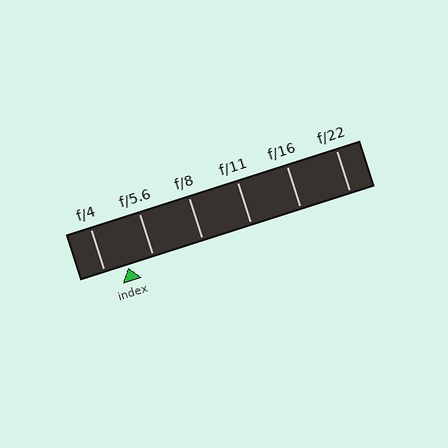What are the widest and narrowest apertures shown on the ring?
The widest aperture shown is f/4 and the narrowest is f/22.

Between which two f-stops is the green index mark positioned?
The index mark is between f/4 and f/5.6.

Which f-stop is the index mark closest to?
The index mark is closest to f/4.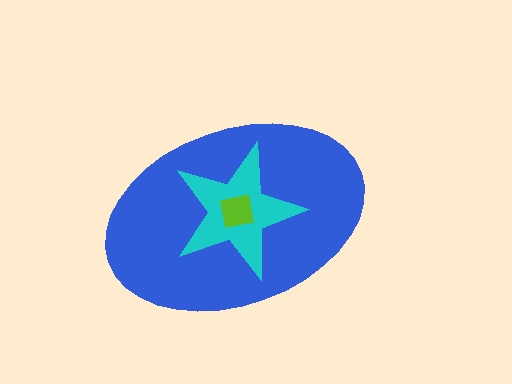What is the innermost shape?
The lime square.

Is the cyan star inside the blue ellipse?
Yes.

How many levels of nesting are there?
3.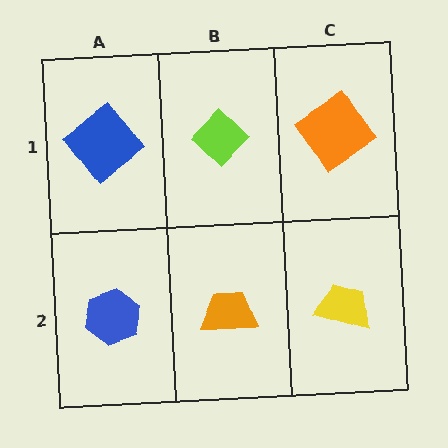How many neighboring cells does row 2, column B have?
3.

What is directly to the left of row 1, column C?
A lime diamond.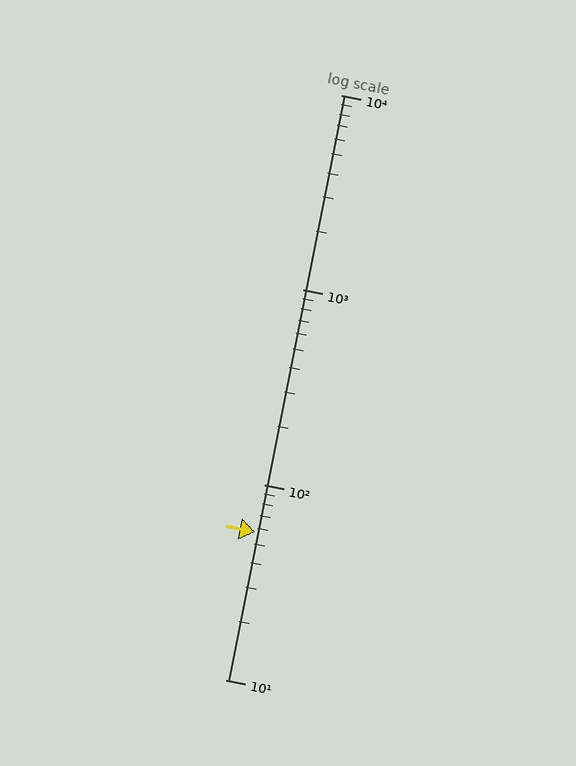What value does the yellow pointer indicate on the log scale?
The pointer indicates approximately 57.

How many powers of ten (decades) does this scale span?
The scale spans 3 decades, from 10 to 10000.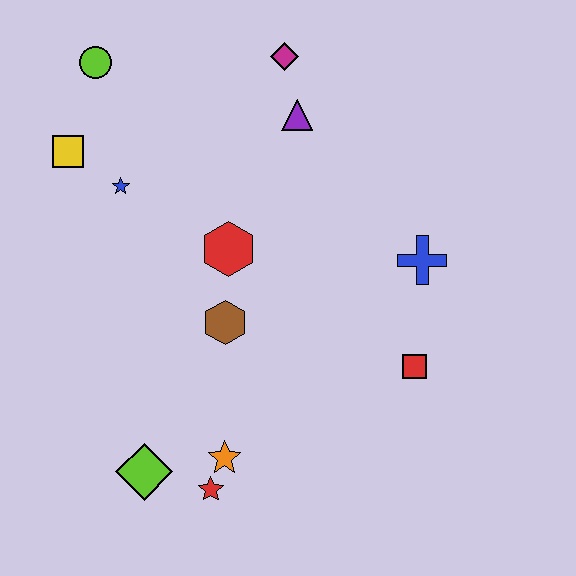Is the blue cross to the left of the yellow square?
No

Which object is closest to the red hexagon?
The brown hexagon is closest to the red hexagon.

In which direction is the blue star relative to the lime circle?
The blue star is below the lime circle.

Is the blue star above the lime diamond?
Yes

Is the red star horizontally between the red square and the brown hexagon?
No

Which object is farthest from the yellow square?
The red square is farthest from the yellow square.